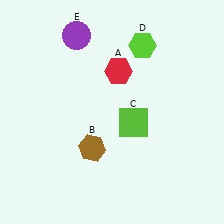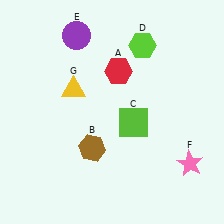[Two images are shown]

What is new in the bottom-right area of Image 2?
A pink star (F) was added in the bottom-right area of Image 2.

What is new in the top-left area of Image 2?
A yellow triangle (G) was added in the top-left area of Image 2.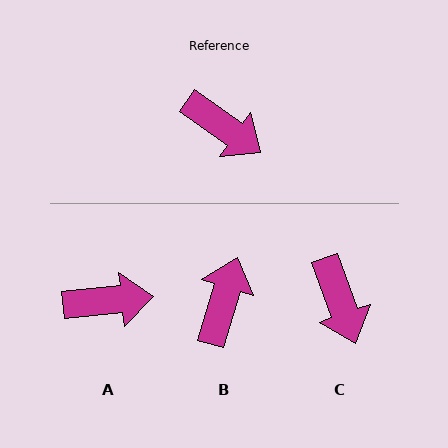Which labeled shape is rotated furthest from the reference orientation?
B, about 109 degrees away.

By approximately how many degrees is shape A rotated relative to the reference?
Approximately 41 degrees counter-clockwise.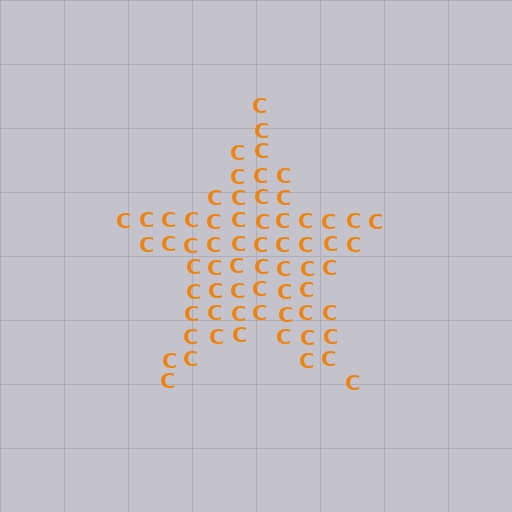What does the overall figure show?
The overall figure shows a star.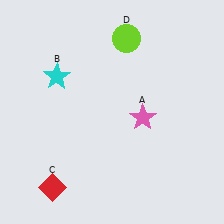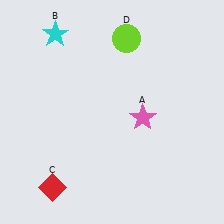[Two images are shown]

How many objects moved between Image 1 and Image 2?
1 object moved between the two images.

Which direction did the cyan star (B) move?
The cyan star (B) moved up.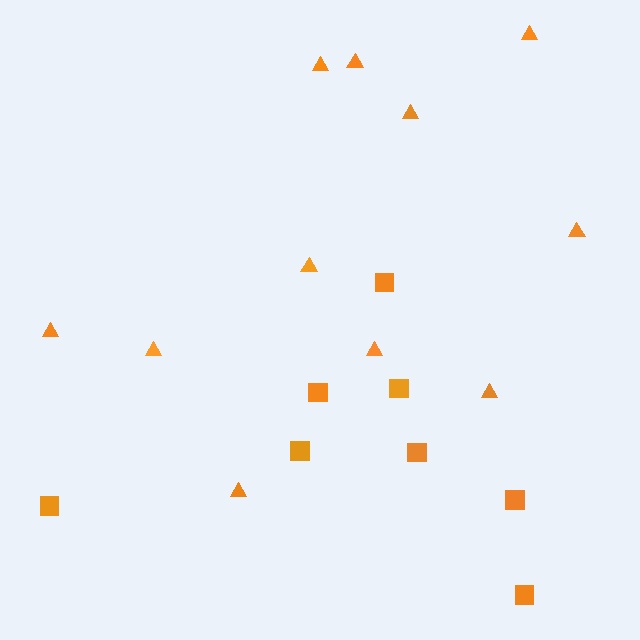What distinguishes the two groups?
There are 2 groups: one group of triangles (11) and one group of squares (8).